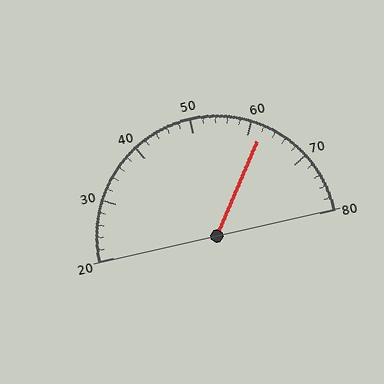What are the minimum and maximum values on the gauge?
The gauge ranges from 20 to 80.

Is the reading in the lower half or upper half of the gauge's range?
The reading is in the upper half of the range (20 to 80).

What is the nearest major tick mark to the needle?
The nearest major tick mark is 60.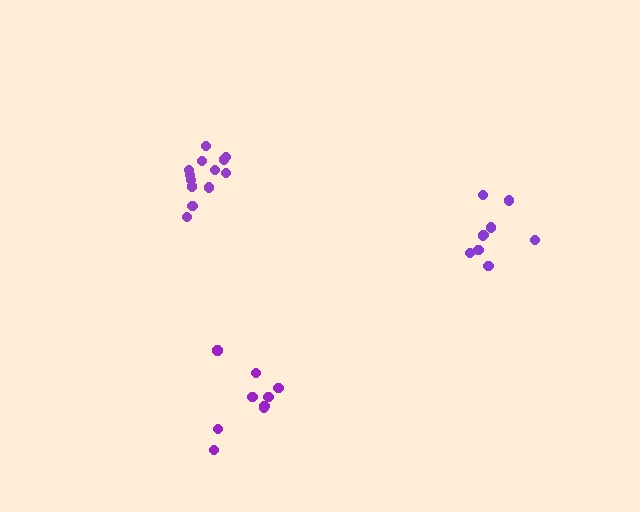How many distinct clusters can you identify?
There are 3 distinct clusters.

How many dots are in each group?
Group 1: 9 dots, Group 2: 13 dots, Group 3: 9 dots (31 total).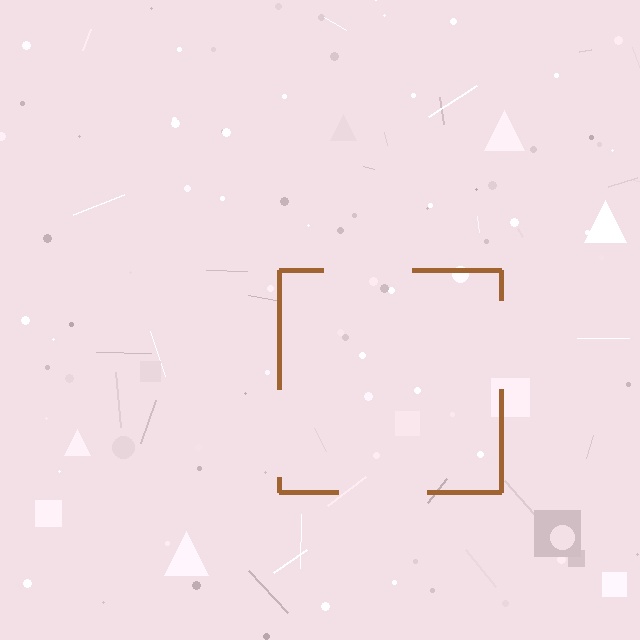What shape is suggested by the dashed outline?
The dashed outline suggests a square.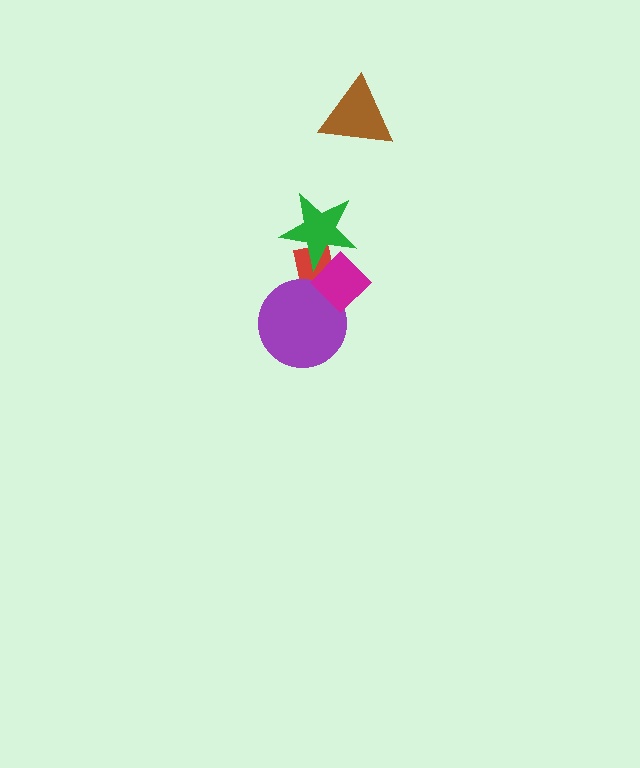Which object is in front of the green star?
The magenta diamond is in front of the green star.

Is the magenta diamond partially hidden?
No, no other shape covers it.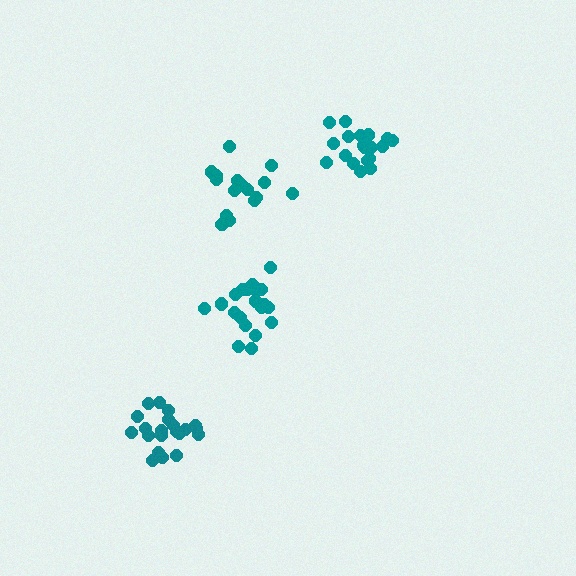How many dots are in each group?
Group 1: 20 dots, Group 2: 17 dots, Group 3: 19 dots, Group 4: 21 dots (77 total).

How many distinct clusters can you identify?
There are 4 distinct clusters.